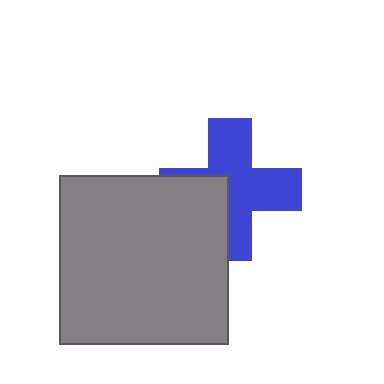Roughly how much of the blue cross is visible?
Most of it is visible (roughly 66%).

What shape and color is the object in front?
The object in front is a gray square.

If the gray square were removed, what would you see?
You would see the complete blue cross.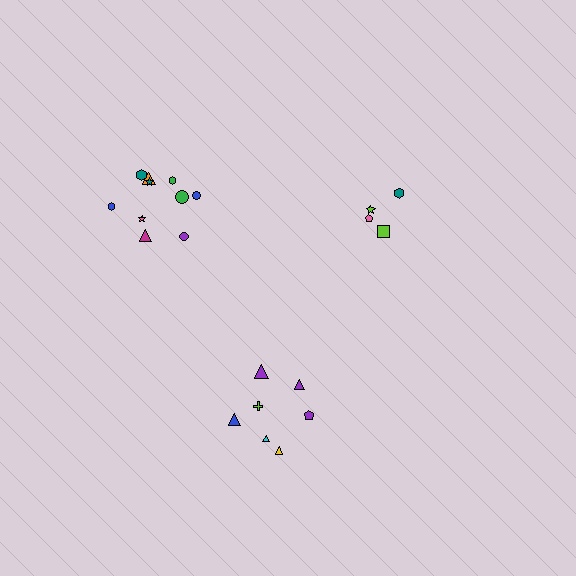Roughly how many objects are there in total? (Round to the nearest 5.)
Roughly 20 objects in total.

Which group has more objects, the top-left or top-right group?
The top-left group.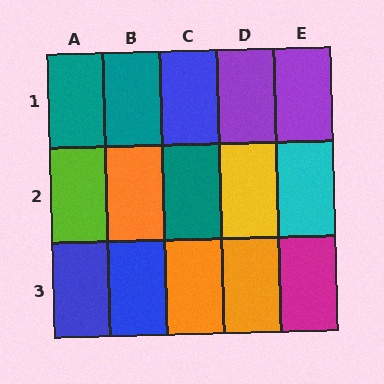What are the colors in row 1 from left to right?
Teal, teal, blue, purple, purple.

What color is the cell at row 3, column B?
Blue.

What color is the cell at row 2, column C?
Teal.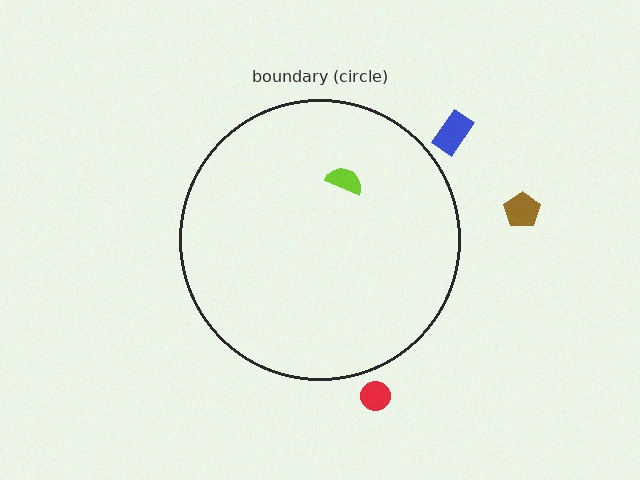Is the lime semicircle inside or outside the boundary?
Inside.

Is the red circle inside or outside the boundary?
Outside.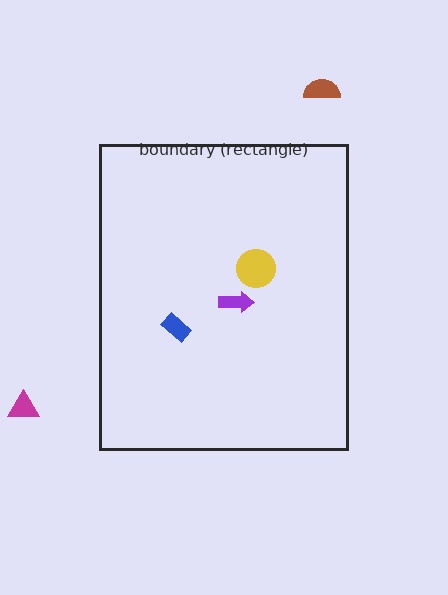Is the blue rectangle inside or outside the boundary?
Inside.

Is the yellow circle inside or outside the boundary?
Inside.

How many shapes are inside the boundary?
3 inside, 2 outside.